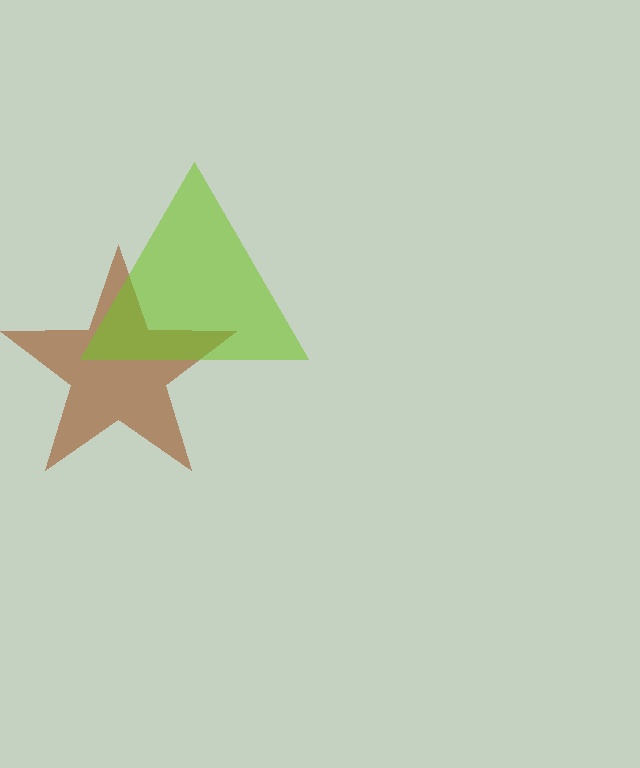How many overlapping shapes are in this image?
There are 2 overlapping shapes in the image.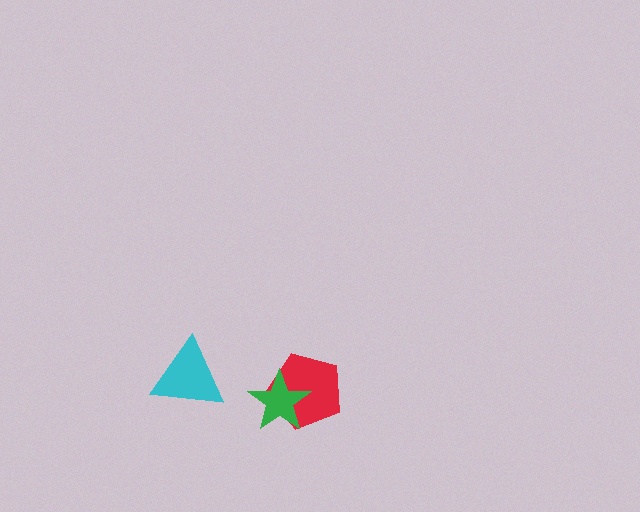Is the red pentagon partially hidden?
Yes, it is partially covered by another shape.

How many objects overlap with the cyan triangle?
0 objects overlap with the cyan triangle.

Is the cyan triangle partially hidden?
No, no other shape covers it.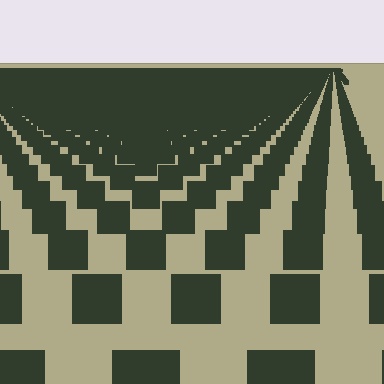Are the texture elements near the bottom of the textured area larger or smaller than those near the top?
Larger. Near the bottom, elements are closer to the viewer and appear at a bigger on-screen size.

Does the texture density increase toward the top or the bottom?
Density increases toward the top.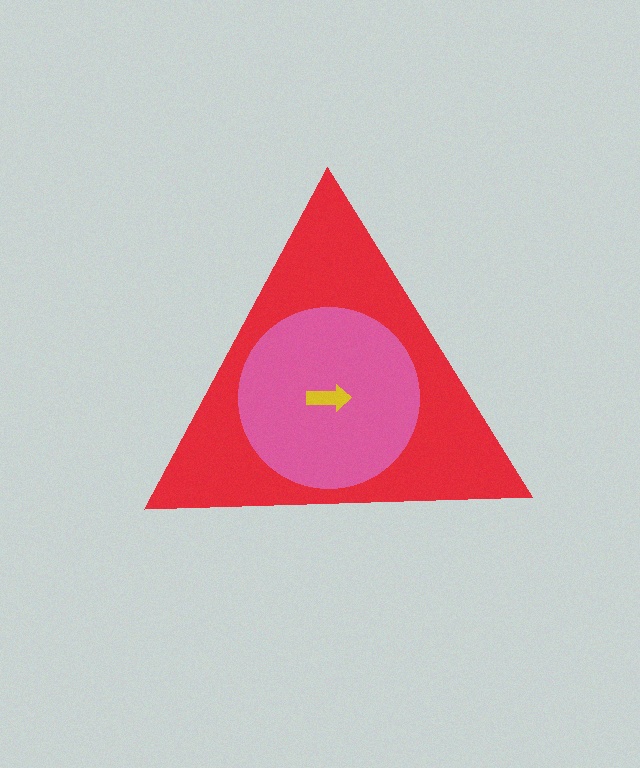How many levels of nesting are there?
3.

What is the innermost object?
The yellow arrow.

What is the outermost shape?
The red triangle.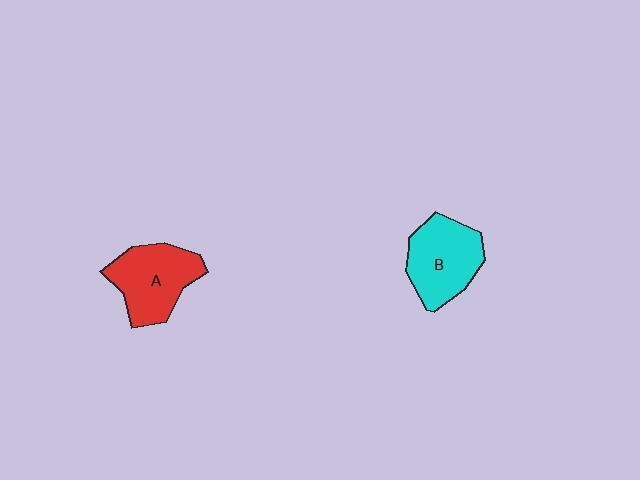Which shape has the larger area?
Shape A (red).